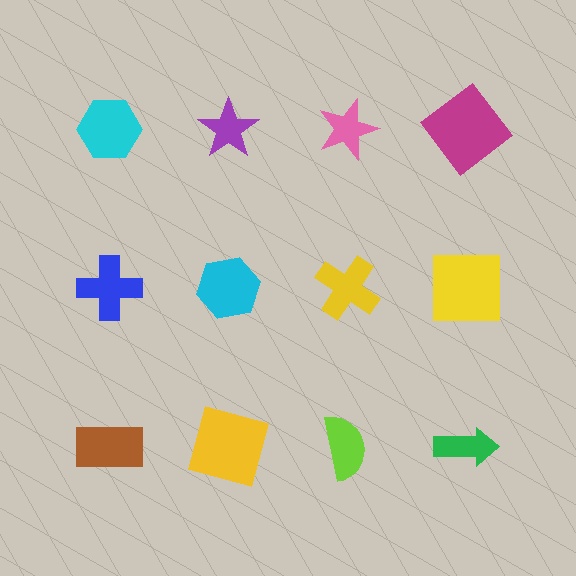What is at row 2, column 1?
A blue cross.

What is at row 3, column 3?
A lime semicircle.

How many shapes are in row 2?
4 shapes.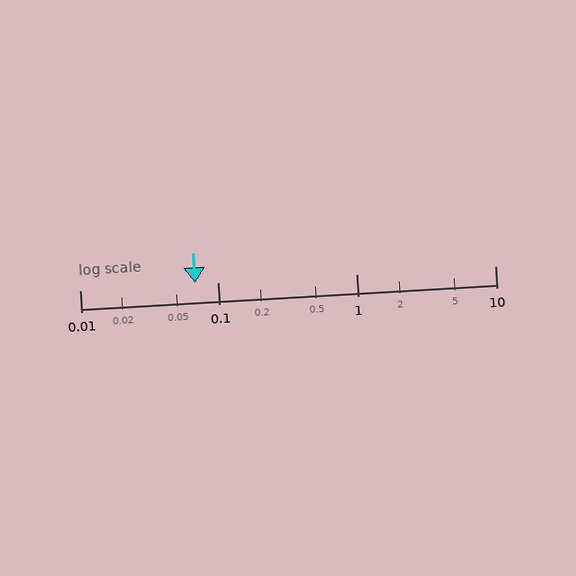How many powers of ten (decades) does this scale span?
The scale spans 3 decades, from 0.01 to 10.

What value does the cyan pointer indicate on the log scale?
The pointer indicates approximately 0.068.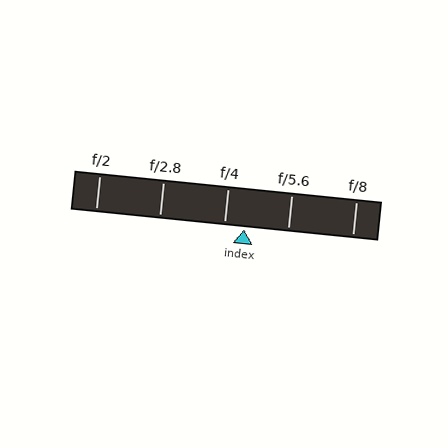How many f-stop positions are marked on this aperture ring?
There are 5 f-stop positions marked.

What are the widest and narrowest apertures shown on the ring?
The widest aperture shown is f/2 and the narrowest is f/8.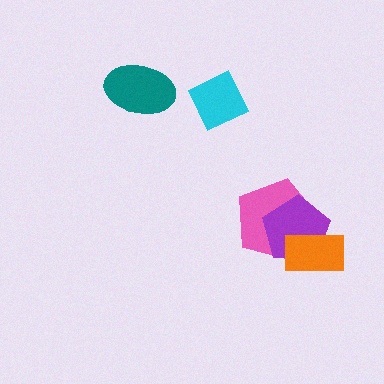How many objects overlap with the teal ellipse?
0 objects overlap with the teal ellipse.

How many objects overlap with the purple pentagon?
2 objects overlap with the purple pentagon.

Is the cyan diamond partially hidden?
No, no other shape covers it.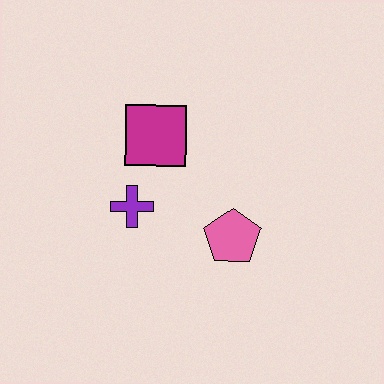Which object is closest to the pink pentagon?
The purple cross is closest to the pink pentagon.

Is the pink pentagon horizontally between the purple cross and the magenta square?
No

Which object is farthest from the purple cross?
The pink pentagon is farthest from the purple cross.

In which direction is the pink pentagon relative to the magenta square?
The pink pentagon is below the magenta square.